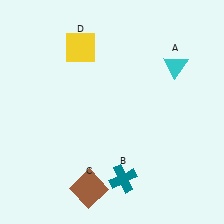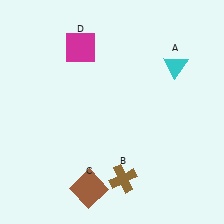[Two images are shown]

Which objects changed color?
B changed from teal to brown. D changed from yellow to magenta.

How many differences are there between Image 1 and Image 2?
There are 2 differences between the two images.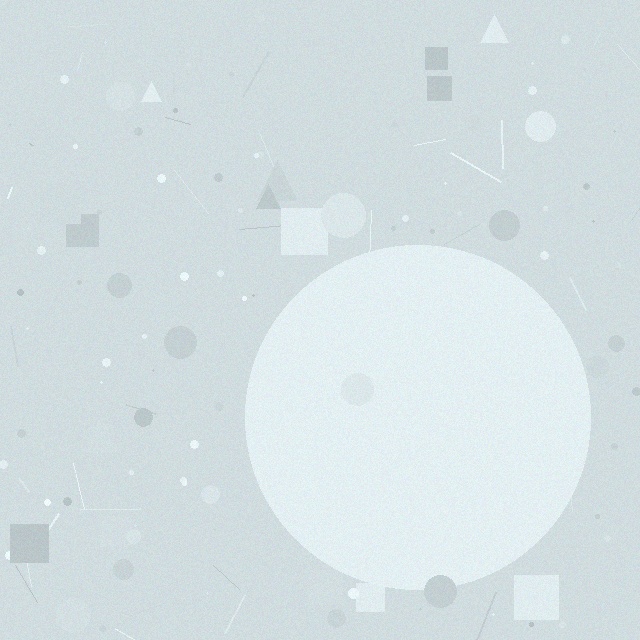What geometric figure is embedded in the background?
A circle is embedded in the background.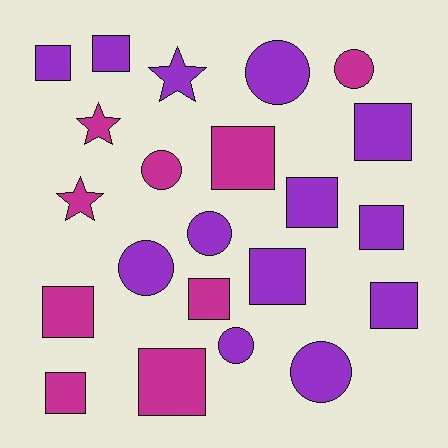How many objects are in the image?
There are 22 objects.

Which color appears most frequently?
Purple, with 13 objects.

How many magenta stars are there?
There are 2 magenta stars.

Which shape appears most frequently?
Square, with 12 objects.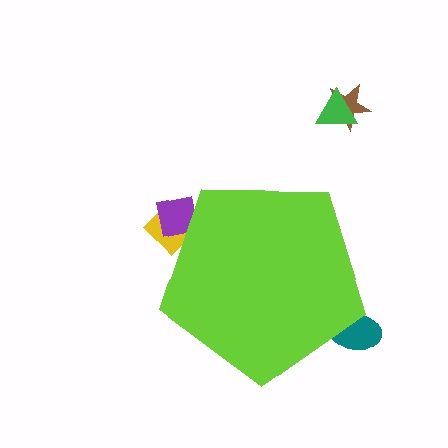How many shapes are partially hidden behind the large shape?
3 shapes are partially hidden.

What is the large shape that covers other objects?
A lime pentagon.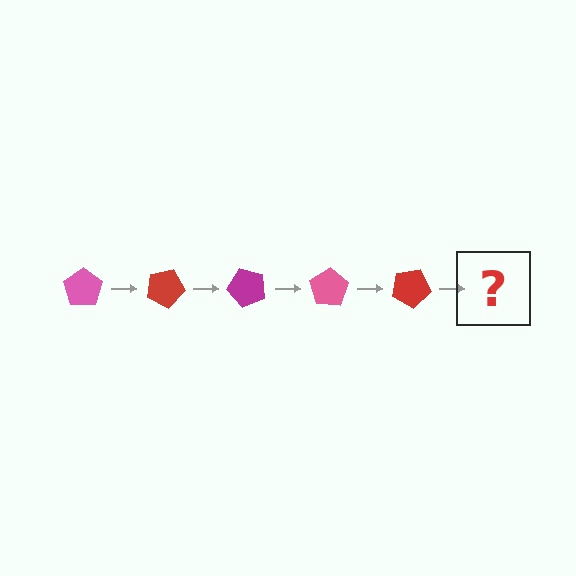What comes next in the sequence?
The next element should be a magenta pentagon, rotated 125 degrees from the start.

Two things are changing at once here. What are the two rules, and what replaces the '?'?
The two rules are that it rotates 25 degrees each step and the color cycles through pink, red, and magenta. The '?' should be a magenta pentagon, rotated 125 degrees from the start.